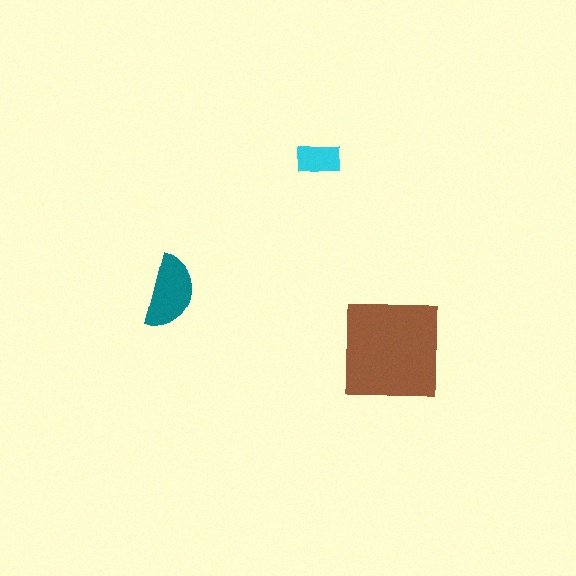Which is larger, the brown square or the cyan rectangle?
The brown square.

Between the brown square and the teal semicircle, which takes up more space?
The brown square.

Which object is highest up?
The cyan rectangle is topmost.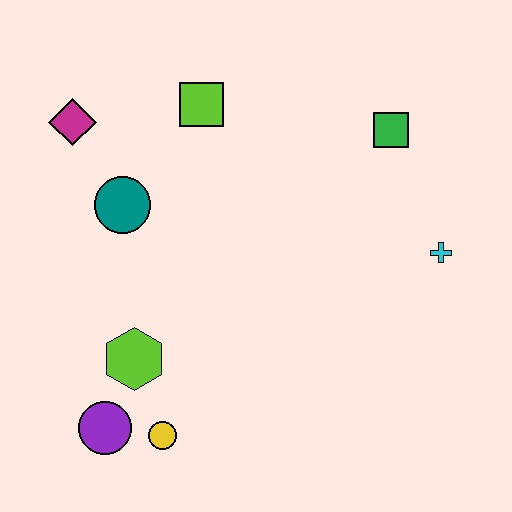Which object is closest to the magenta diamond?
The teal circle is closest to the magenta diamond.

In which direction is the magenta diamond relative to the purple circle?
The magenta diamond is above the purple circle.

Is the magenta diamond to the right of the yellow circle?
No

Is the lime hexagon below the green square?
Yes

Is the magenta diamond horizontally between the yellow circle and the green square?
No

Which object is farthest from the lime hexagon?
The green square is farthest from the lime hexagon.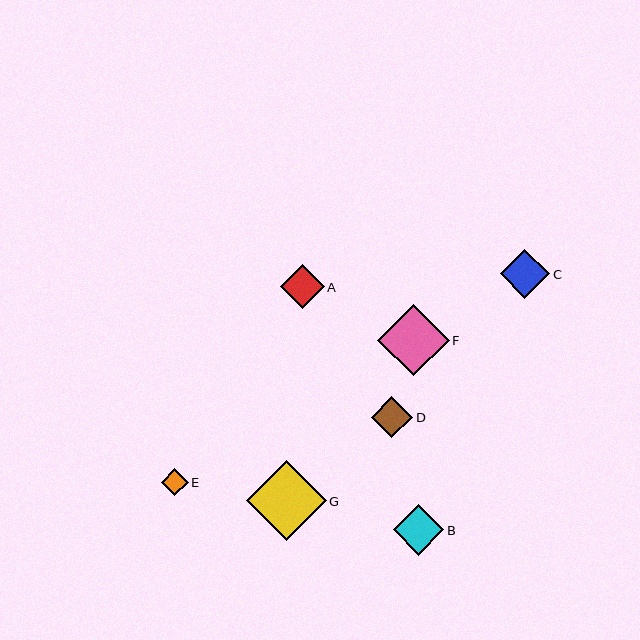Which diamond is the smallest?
Diamond E is the smallest with a size of approximately 27 pixels.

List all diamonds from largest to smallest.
From largest to smallest: G, F, B, C, A, D, E.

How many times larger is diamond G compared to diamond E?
Diamond G is approximately 2.9 times the size of diamond E.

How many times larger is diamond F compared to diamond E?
Diamond F is approximately 2.6 times the size of diamond E.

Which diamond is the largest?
Diamond G is the largest with a size of approximately 80 pixels.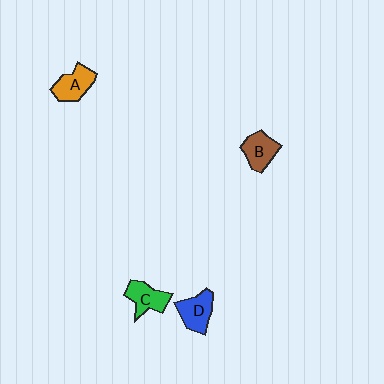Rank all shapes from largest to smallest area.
From largest to smallest: D (blue), A (orange), B (brown), C (green).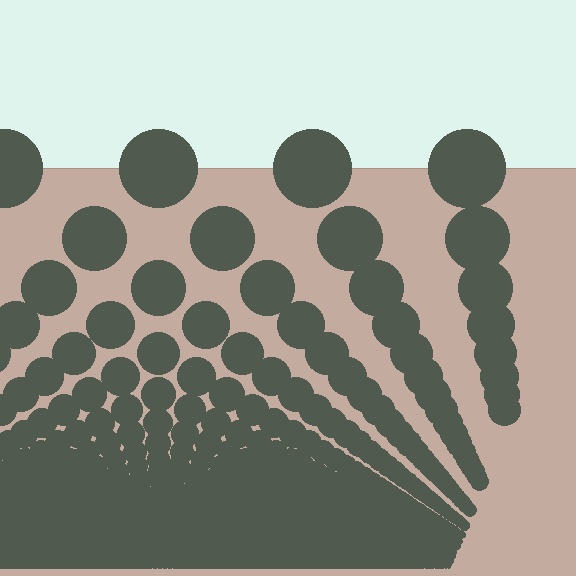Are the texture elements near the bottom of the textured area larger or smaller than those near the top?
Smaller. The gradient is inverted — elements near the bottom are smaller and denser.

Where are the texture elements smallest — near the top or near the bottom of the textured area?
Near the bottom.